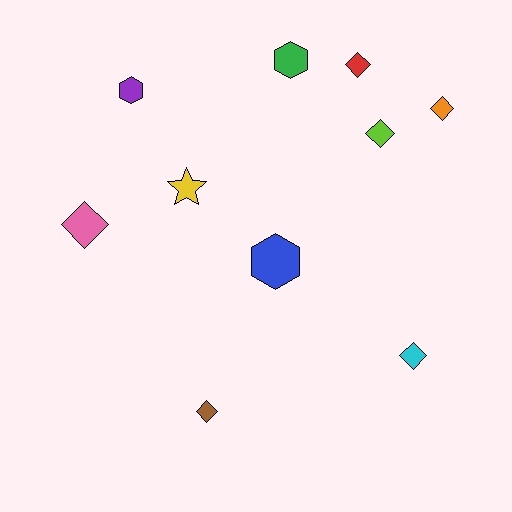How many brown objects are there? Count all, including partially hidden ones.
There is 1 brown object.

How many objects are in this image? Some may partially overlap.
There are 10 objects.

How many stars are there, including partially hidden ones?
There is 1 star.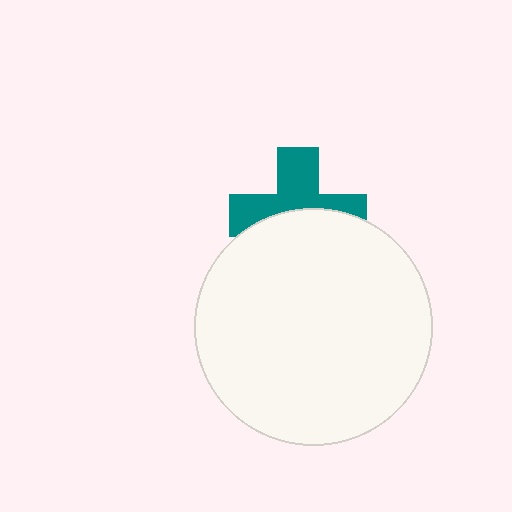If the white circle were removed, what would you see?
You would see the complete teal cross.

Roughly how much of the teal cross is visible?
About half of it is visible (roughly 50%).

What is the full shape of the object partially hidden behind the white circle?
The partially hidden object is a teal cross.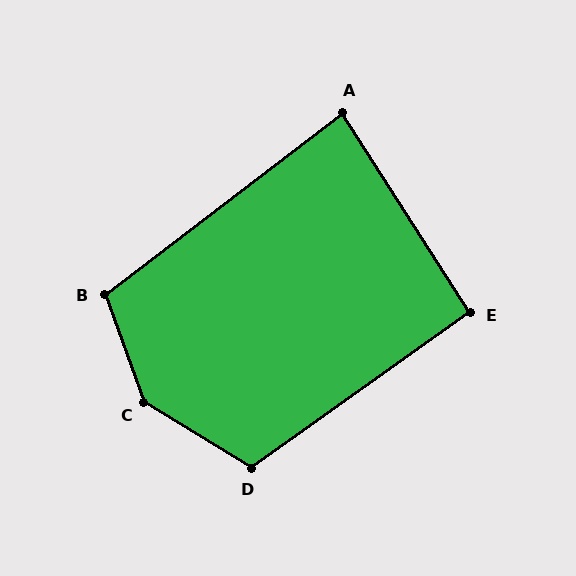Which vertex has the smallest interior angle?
A, at approximately 85 degrees.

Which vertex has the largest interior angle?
C, at approximately 142 degrees.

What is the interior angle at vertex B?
Approximately 107 degrees (obtuse).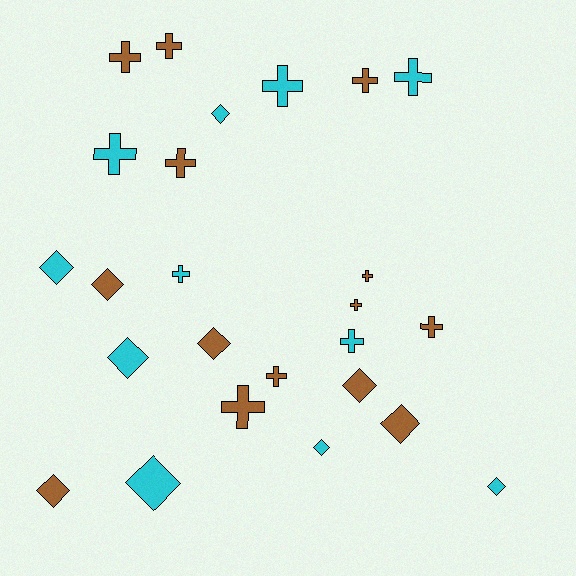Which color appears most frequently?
Brown, with 14 objects.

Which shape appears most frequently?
Cross, with 14 objects.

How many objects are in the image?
There are 25 objects.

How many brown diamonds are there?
There are 5 brown diamonds.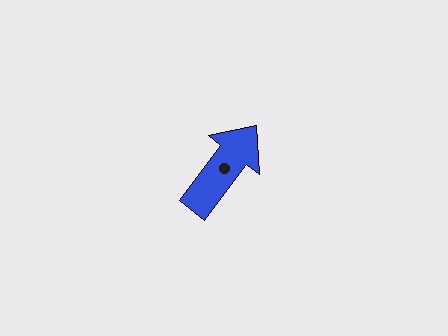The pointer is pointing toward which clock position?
Roughly 1 o'clock.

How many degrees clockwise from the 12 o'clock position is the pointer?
Approximately 37 degrees.